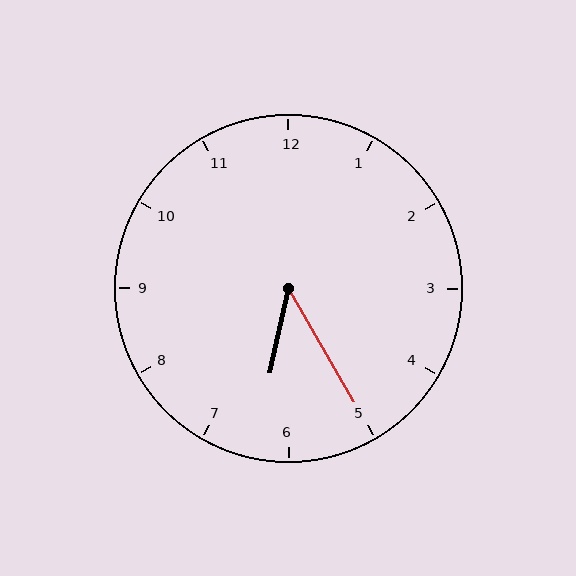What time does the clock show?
6:25.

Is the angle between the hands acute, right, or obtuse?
It is acute.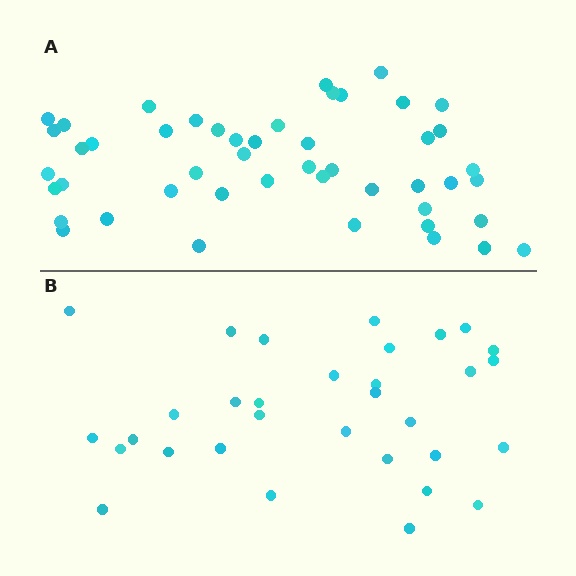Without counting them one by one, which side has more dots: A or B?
Region A (the top region) has more dots.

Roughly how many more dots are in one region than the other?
Region A has approximately 15 more dots than region B.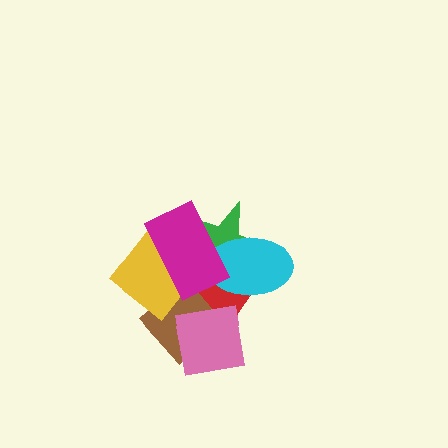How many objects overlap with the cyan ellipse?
3 objects overlap with the cyan ellipse.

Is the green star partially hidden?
Yes, it is partially covered by another shape.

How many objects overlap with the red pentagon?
6 objects overlap with the red pentagon.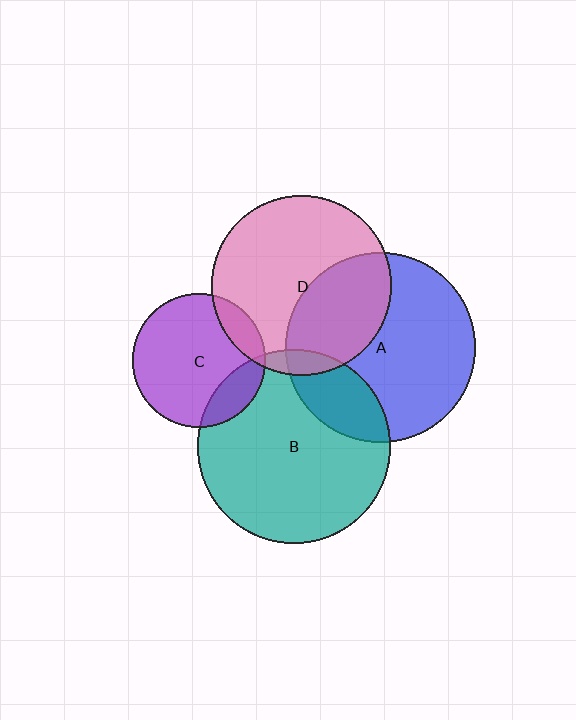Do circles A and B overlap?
Yes.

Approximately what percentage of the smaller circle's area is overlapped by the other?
Approximately 20%.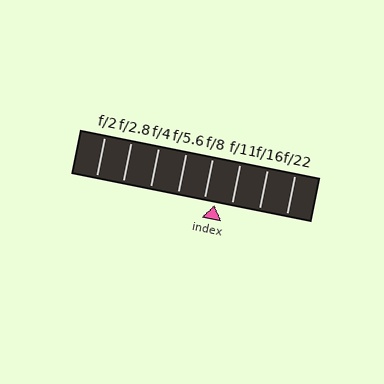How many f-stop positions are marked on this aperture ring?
There are 8 f-stop positions marked.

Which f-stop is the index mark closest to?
The index mark is closest to f/8.